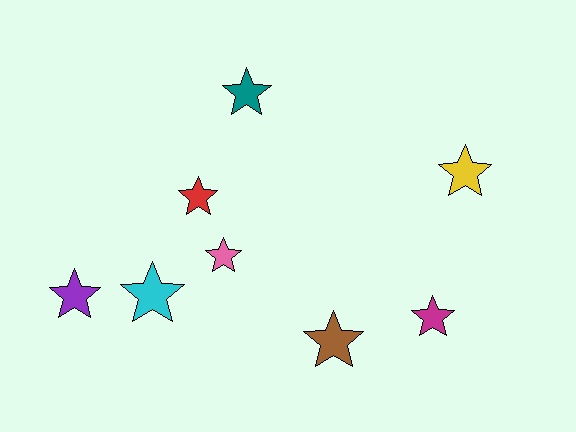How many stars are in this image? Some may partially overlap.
There are 8 stars.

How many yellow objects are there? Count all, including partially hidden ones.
There is 1 yellow object.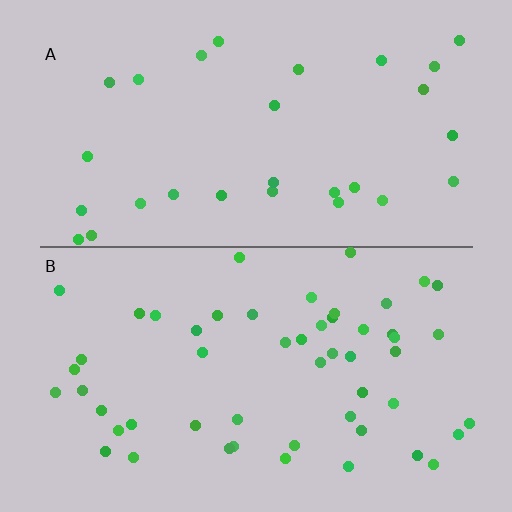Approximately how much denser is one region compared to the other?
Approximately 1.8× — region B over region A.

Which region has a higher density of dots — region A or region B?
B (the bottom).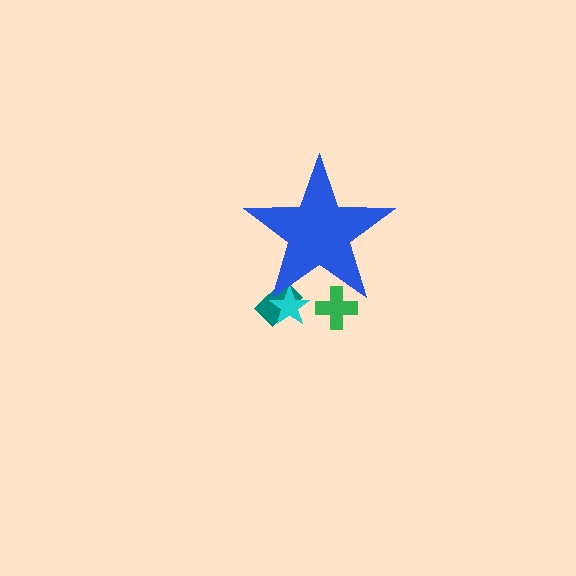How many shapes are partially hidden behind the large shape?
3 shapes are partially hidden.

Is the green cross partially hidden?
Yes, the green cross is partially hidden behind the blue star.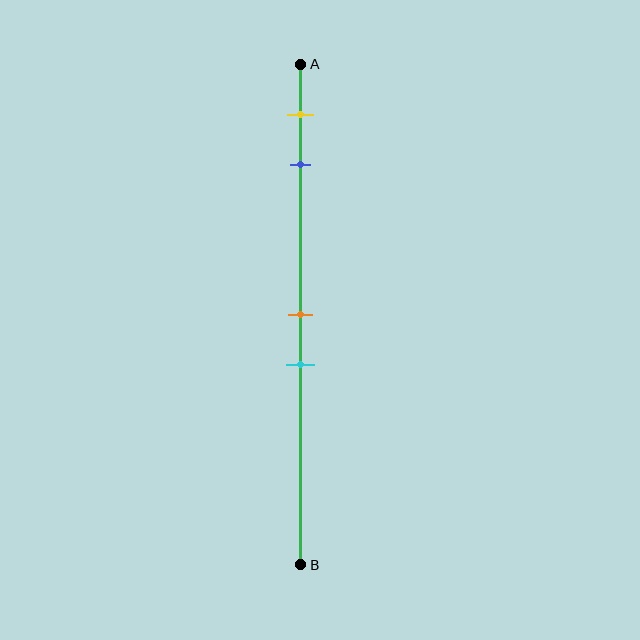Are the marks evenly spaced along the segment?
No, the marks are not evenly spaced.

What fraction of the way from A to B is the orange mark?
The orange mark is approximately 50% (0.5) of the way from A to B.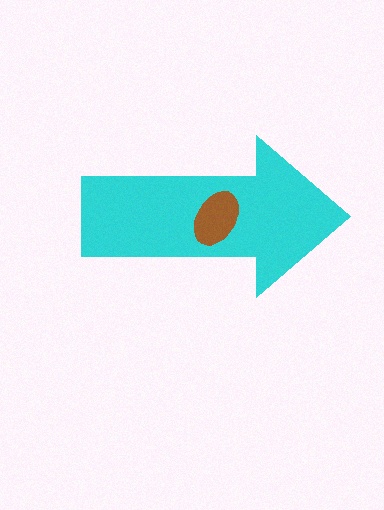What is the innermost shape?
The brown ellipse.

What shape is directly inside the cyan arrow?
The brown ellipse.